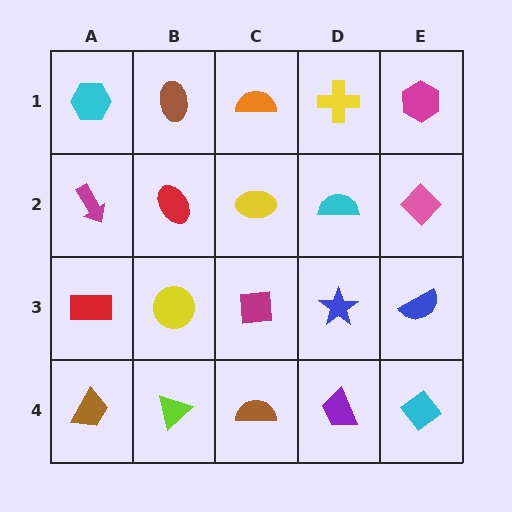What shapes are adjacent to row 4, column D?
A blue star (row 3, column D), a brown semicircle (row 4, column C), a cyan diamond (row 4, column E).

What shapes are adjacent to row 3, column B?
A red ellipse (row 2, column B), a lime triangle (row 4, column B), a red rectangle (row 3, column A), a magenta square (row 3, column C).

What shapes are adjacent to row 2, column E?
A magenta hexagon (row 1, column E), a blue semicircle (row 3, column E), a cyan semicircle (row 2, column D).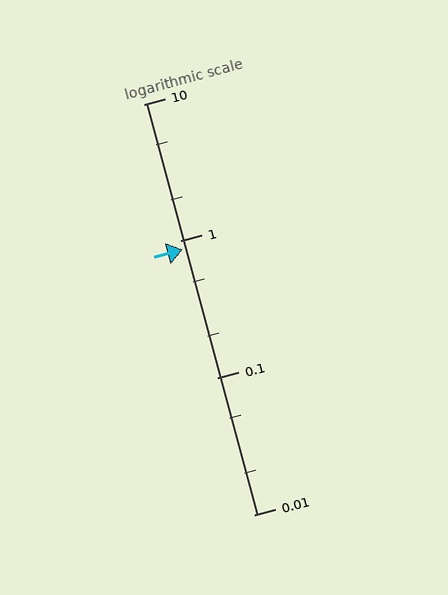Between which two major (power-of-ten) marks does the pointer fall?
The pointer is between 0.1 and 1.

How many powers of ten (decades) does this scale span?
The scale spans 3 decades, from 0.01 to 10.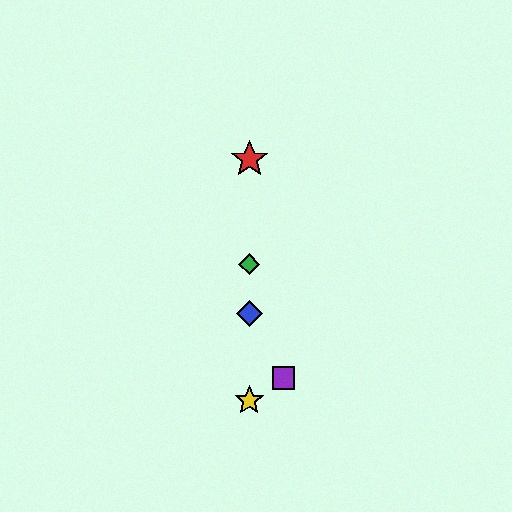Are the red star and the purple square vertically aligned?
No, the red star is at x≈249 and the purple square is at x≈284.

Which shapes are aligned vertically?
The red star, the blue diamond, the green diamond, the yellow star are aligned vertically.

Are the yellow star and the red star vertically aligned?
Yes, both are at x≈249.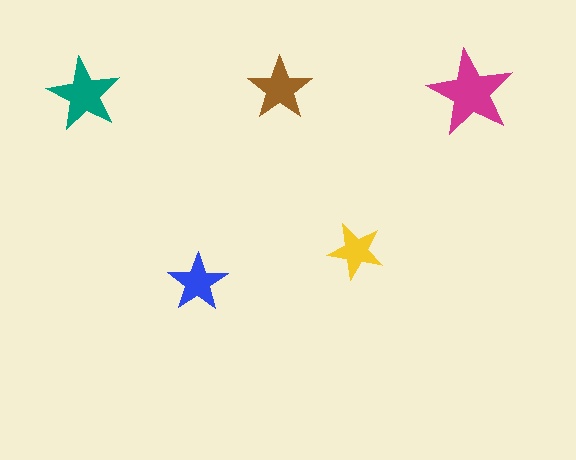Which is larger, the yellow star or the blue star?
The blue one.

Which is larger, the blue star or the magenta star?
The magenta one.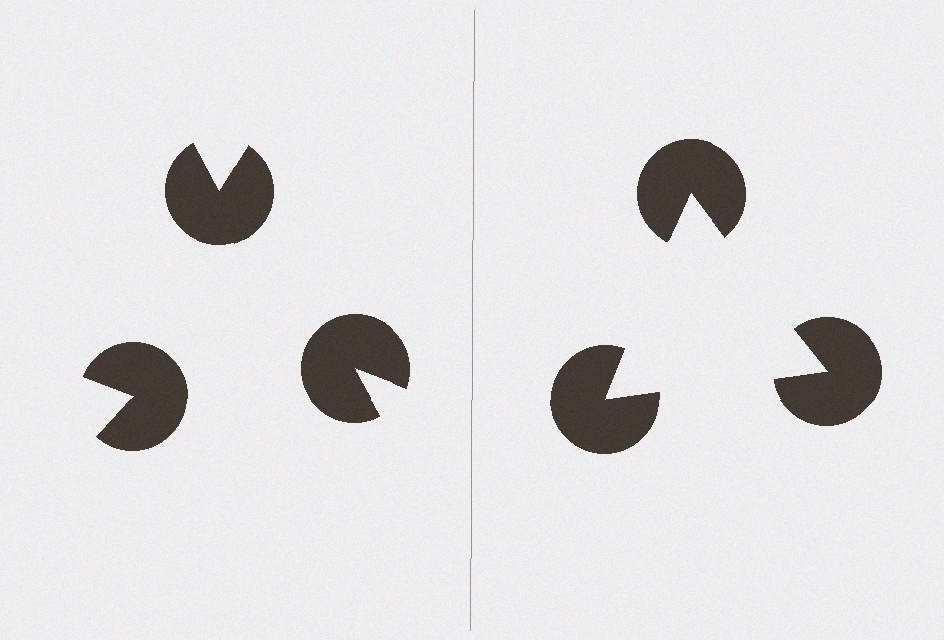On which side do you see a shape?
An illusory triangle appears on the right side. On the left side the wedge cuts are rotated, so no coherent shape forms.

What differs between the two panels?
The pac-man discs are positioned identically on both sides; only the wedge orientations differ. On the right they align to a triangle; on the left they are misaligned.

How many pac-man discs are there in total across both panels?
6 — 3 on each side.